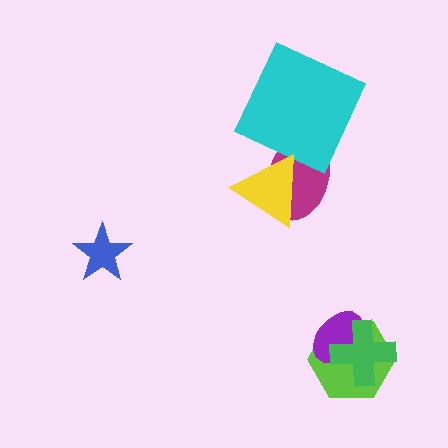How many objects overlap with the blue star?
0 objects overlap with the blue star.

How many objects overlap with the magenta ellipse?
2 objects overlap with the magenta ellipse.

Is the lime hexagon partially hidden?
Yes, it is partially covered by another shape.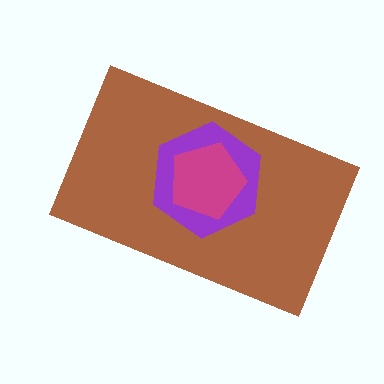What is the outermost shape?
The brown rectangle.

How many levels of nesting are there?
3.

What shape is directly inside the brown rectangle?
The purple hexagon.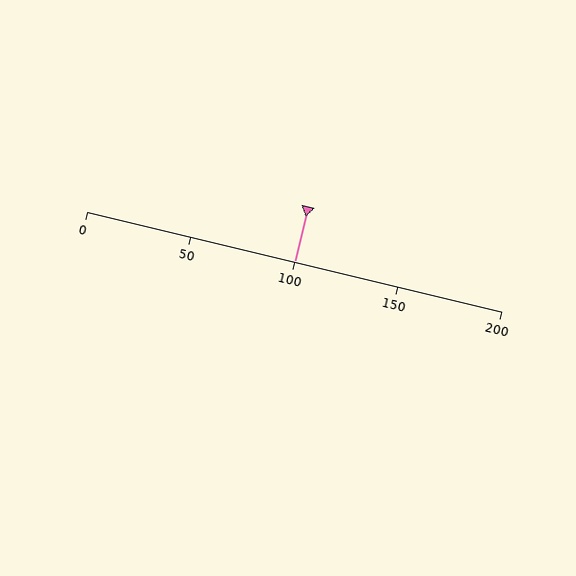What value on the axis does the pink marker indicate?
The marker indicates approximately 100.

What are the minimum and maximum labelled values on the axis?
The axis runs from 0 to 200.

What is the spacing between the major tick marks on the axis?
The major ticks are spaced 50 apart.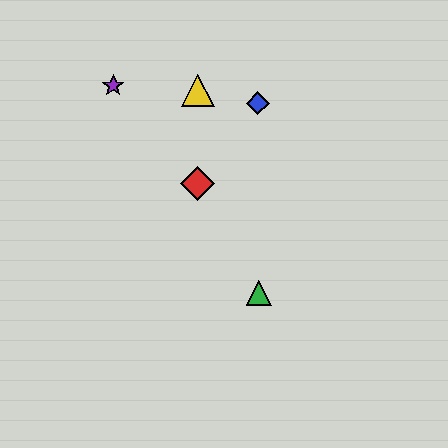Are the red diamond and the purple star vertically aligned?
No, the red diamond is at x≈198 and the purple star is at x≈113.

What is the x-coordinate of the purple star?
The purple star is at x≈113.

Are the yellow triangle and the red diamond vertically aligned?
Yes, both are at x≈198.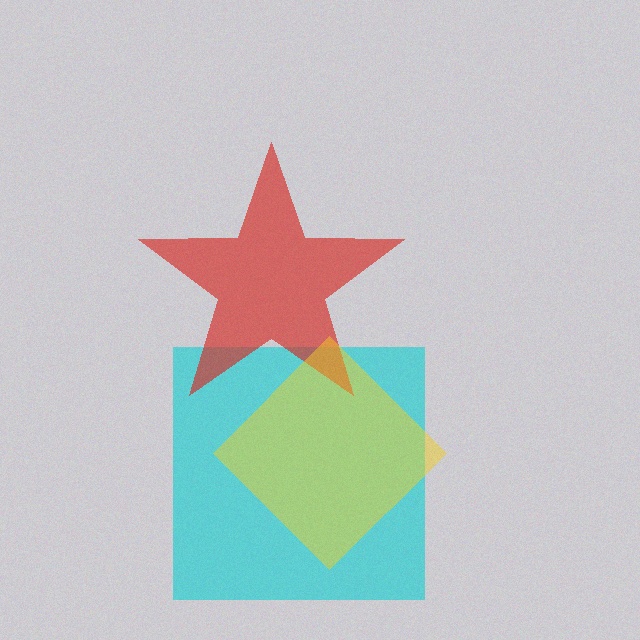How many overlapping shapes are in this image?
There are 3 overlapping shapes in the image.